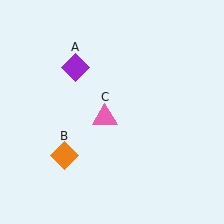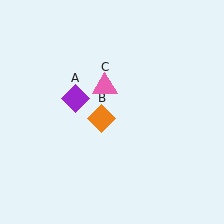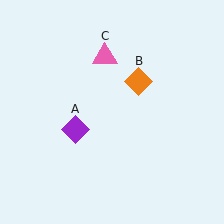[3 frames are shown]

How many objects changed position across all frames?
3 objects changed position: purple diamond (object A), orange diamond (object B), pink triangle (object C).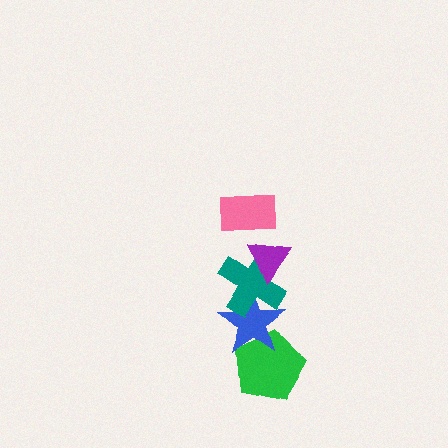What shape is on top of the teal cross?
The purple triangle is on top of the teal cross.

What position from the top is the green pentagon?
The green pentagon is 5th from the top.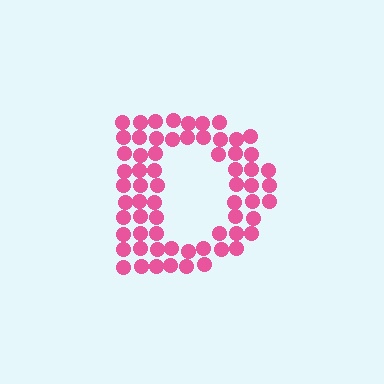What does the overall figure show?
The overall figure shows the letter D.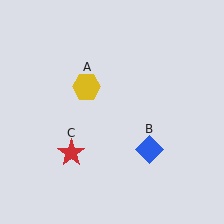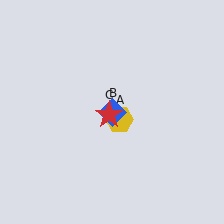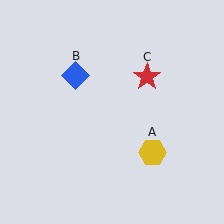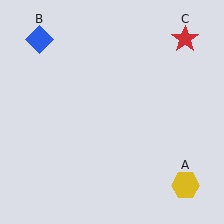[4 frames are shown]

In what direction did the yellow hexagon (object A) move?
The yellow hexagon (object A) moved down and to the right.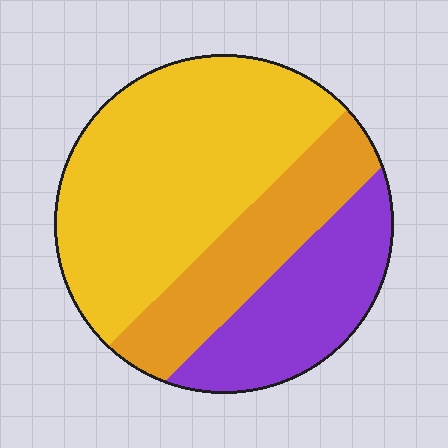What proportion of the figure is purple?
Purple takes up about one quarter (1/4) of the figure.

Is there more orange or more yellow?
Yellow.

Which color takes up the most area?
Yellow, at roughly 50%.